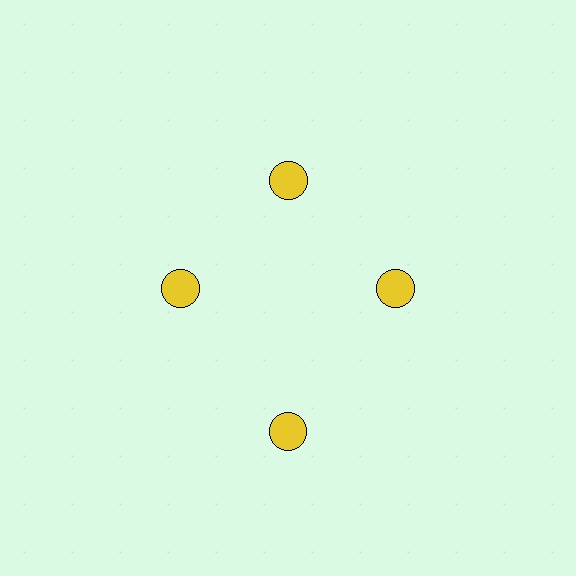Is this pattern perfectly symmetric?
No. The 4 yellow circles are arranged in a ring, but one element near the 6 o'clock position is pushed outward from the center, breaking the 4-fold rotational symmetry.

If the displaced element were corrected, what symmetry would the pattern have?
It would have 4-fold rotational symmetry — the pattern would map onto itself every 90 degrees.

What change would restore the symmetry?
The symmetry would be restored by moving it inward, back onto the ring so that all 4 circles sit at equal angles and equal distance from the center.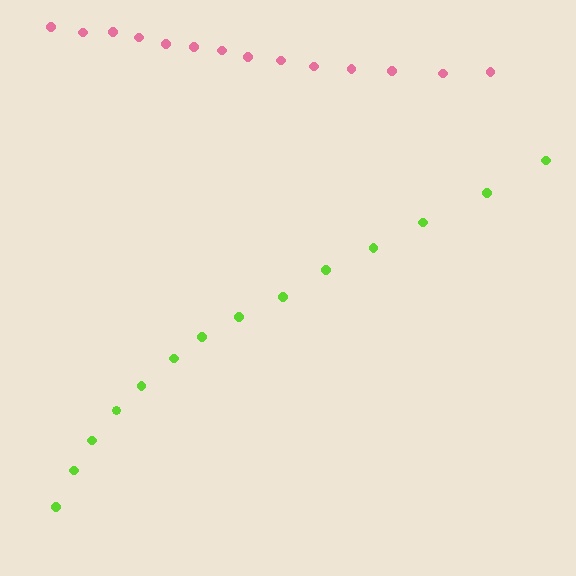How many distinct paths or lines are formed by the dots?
There are 2 distinct paths.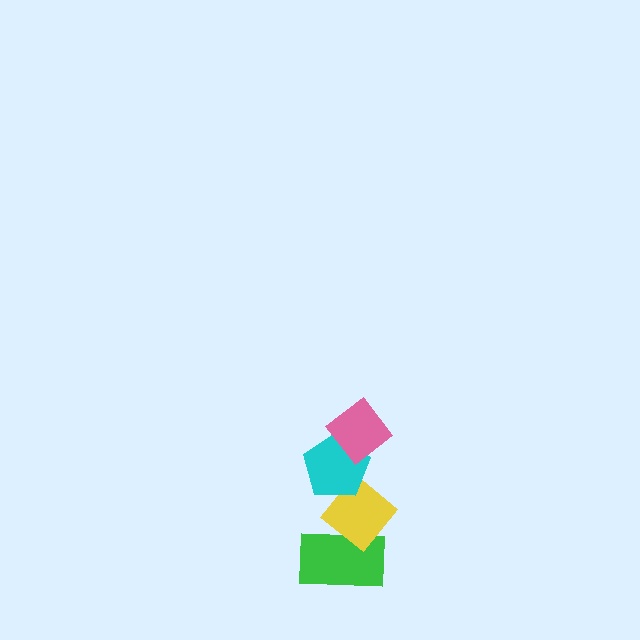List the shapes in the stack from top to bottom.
From top to bottom: the pink diamond, the cyan pentagon, the yellow diamond, the green rectangle.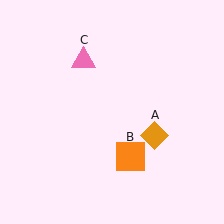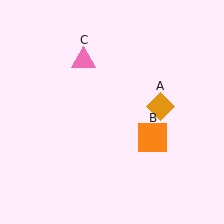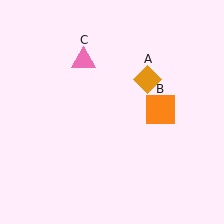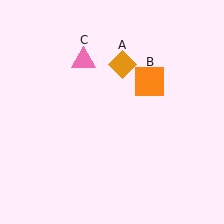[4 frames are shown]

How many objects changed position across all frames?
2 objects changed position: orange diamond (object A), orange square (object B).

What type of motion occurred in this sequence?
The orange diamond (object A), orange square (object B) rotated counterclockwise around the center of the scene.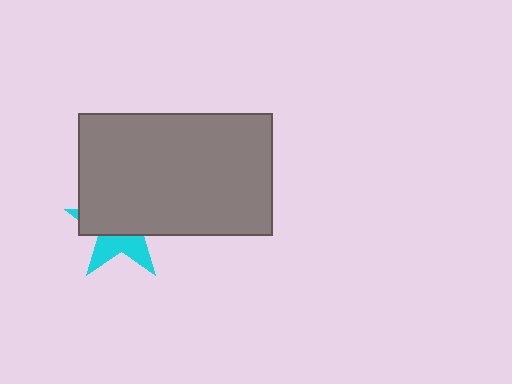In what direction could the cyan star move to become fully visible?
The cyan star could move down. That would shift it out from behind the gray rectangle entirely.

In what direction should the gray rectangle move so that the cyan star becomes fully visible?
The gray rectangle should move up. That is the shortest direction to clear the overlap and leave the cyan star fully visible.